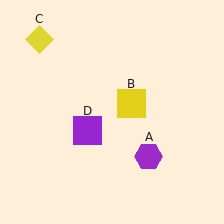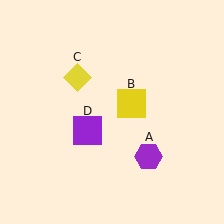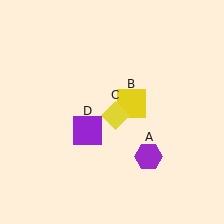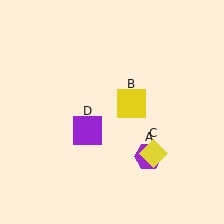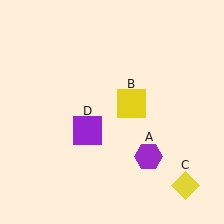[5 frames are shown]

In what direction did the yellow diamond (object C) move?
The yellow diamond (object C) moved down and to the right.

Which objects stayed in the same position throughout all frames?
Purple hexagon (object A) and yellow square (object B) and purple square (object D) remained stationary.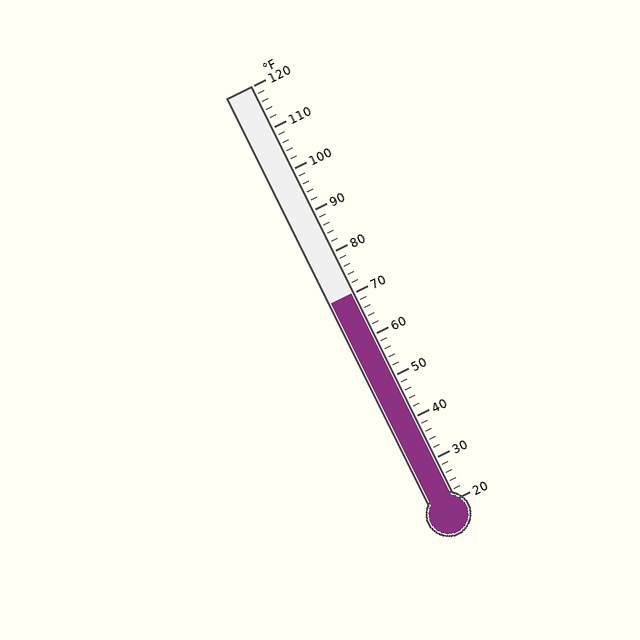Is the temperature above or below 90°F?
The temperature is below 90°F.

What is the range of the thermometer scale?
The thermometer scale ranges from 20°F to 120°F.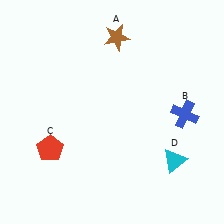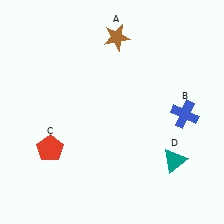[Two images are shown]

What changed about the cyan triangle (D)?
In Image 1, D is cyan. In Image 2, it changed to teal.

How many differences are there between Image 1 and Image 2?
There is 1 difference between the two images.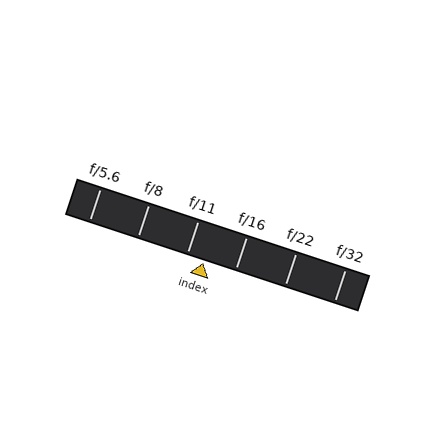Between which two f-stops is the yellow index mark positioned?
The index mark is between f/11 and f/16.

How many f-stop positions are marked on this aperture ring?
There are 6 f-stop positions marked.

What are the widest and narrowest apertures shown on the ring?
The widest aperture shown is f/5.6 and the narrowest is f/32.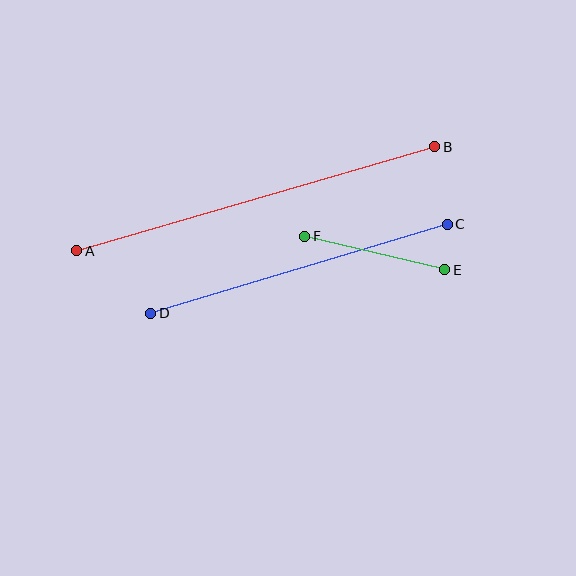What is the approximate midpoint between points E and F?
The midpoint is at approximately (375, 253) pixels.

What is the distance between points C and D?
The distance is approximately 310 pixels.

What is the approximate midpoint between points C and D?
The midpoint is at approximately (299, 269) pixels.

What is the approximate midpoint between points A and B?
The midpoint is at approximately (256, 199) pixels.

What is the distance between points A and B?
The distance is approximately 373 pixels.